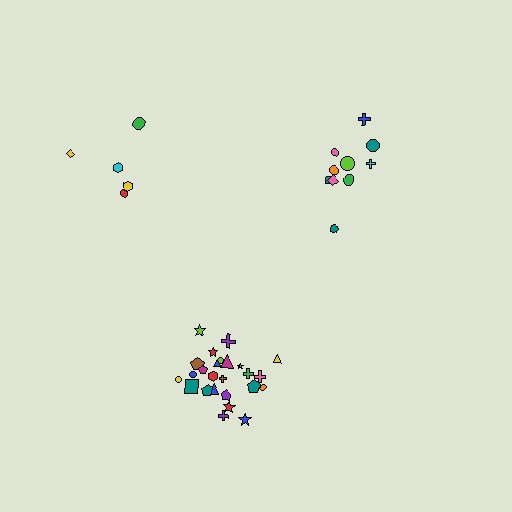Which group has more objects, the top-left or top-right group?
The top-right group.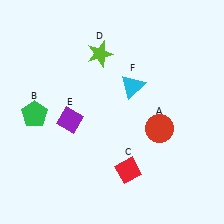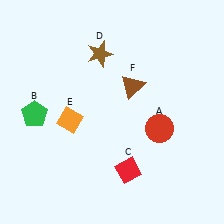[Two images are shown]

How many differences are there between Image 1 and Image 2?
There are 3 differences between the two images.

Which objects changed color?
D changed from lime to brown. E changed from purple to orange. F changed from cyan to brown.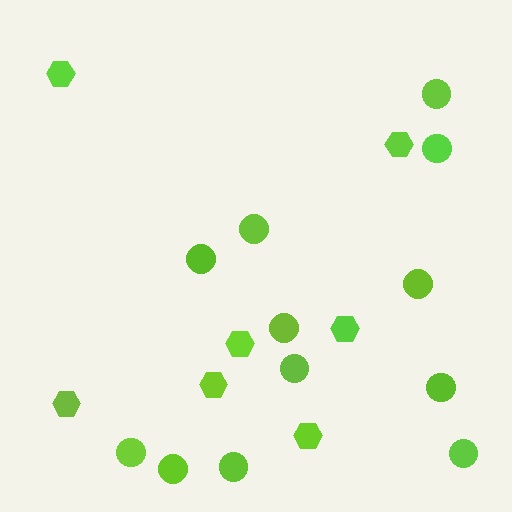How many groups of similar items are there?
There are 2 groups: one group of hexagons (7) and one group of circles (12).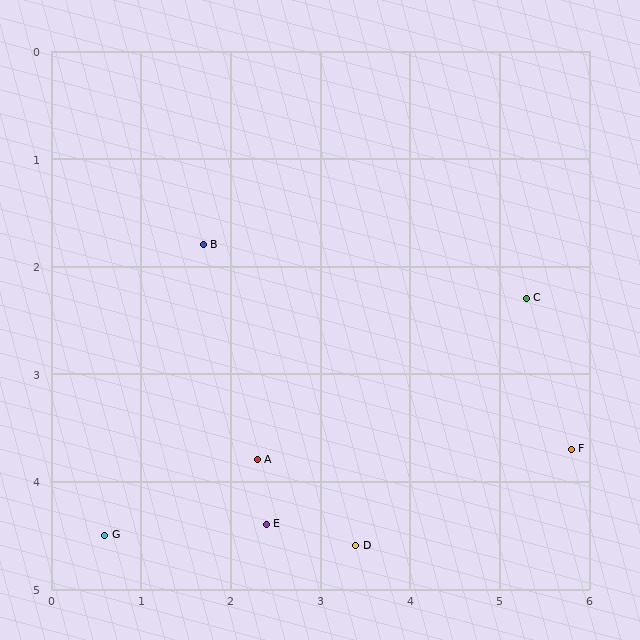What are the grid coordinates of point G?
Point G is at approximately (0.6, 4.5).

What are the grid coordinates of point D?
Point D is at approximately (3.4, 4.6).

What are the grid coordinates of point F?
Point F is at approximately (5.8, 3.7).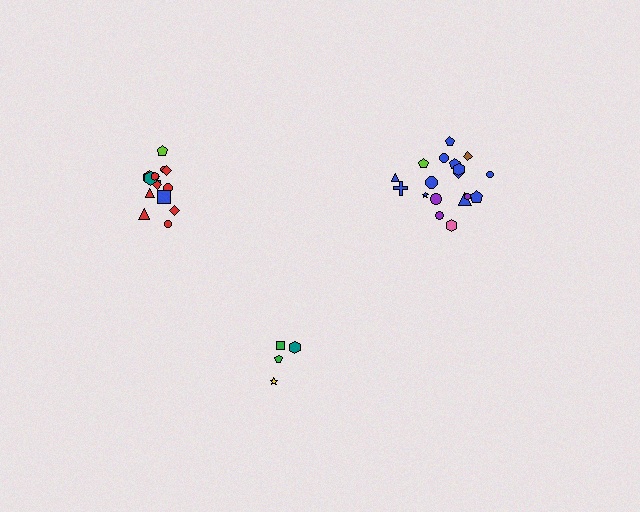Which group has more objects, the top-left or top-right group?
The top-right group.